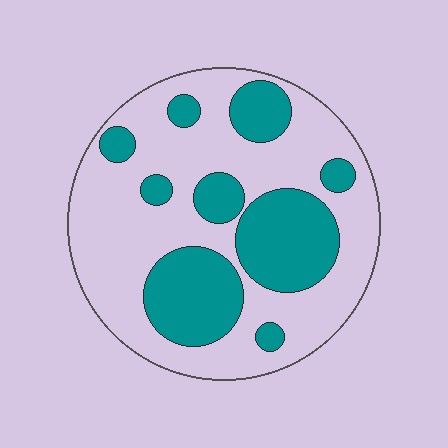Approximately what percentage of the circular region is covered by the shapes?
Approximately 35%.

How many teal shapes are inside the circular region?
9.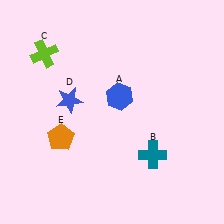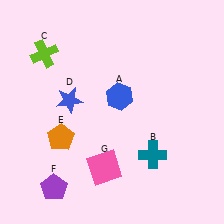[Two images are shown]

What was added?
A purple pentagon (F), a pink square (G) were added in Image 2.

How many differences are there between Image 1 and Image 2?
There are 2 differences between the two images.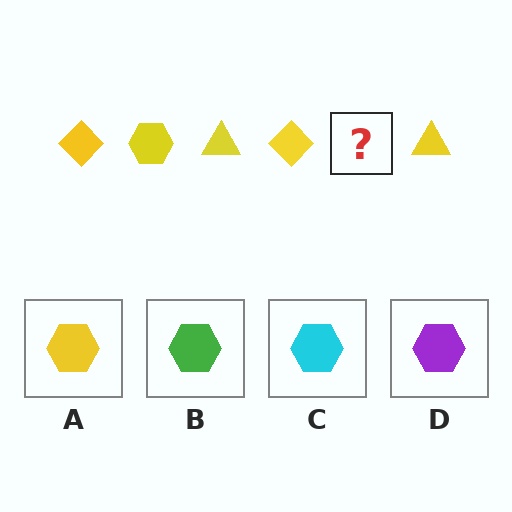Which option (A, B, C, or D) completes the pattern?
A.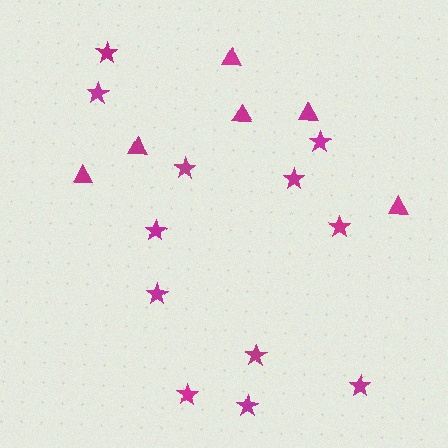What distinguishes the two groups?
There are 2 groups: one group of stars (12) and one group of triangles (6).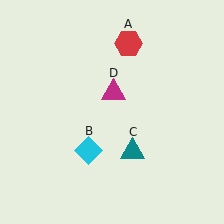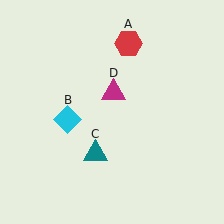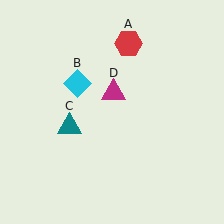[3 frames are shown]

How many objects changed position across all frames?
2 objects changed position: cyan diamond (object B), teal triangle (object C).